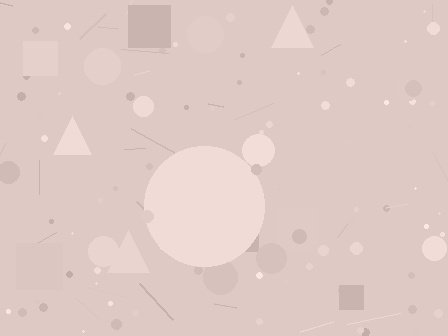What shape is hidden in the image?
A circle is hidden in the image.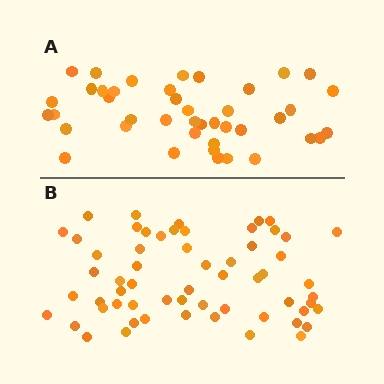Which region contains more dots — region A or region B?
Region B (the bottom region) has more dots.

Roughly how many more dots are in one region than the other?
Region B has approximately 20 more dots than region A.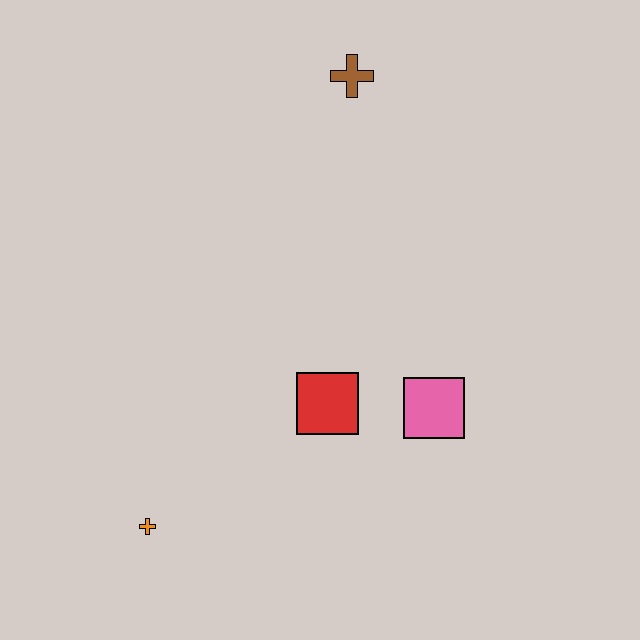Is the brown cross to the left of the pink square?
Yes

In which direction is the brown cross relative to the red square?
The brown cross is above the red square.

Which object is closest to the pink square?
The red square is closest to the pink square.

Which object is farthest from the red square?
The brown cross is farthest from the red square.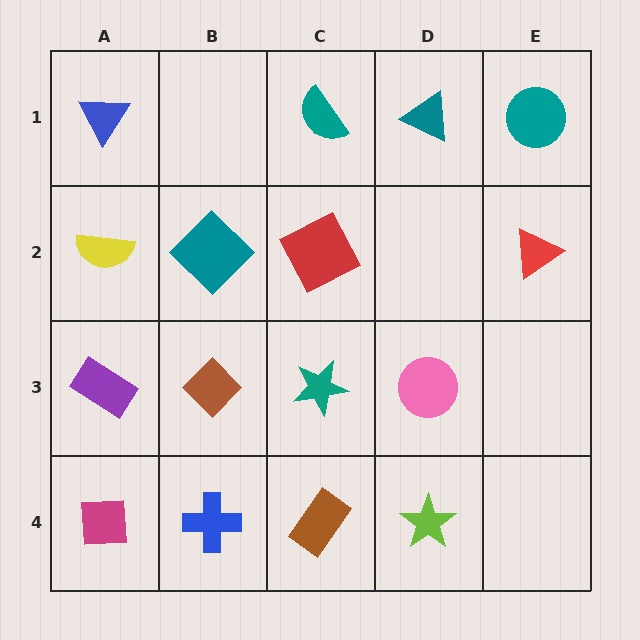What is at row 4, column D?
A lime star.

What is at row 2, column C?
A red square.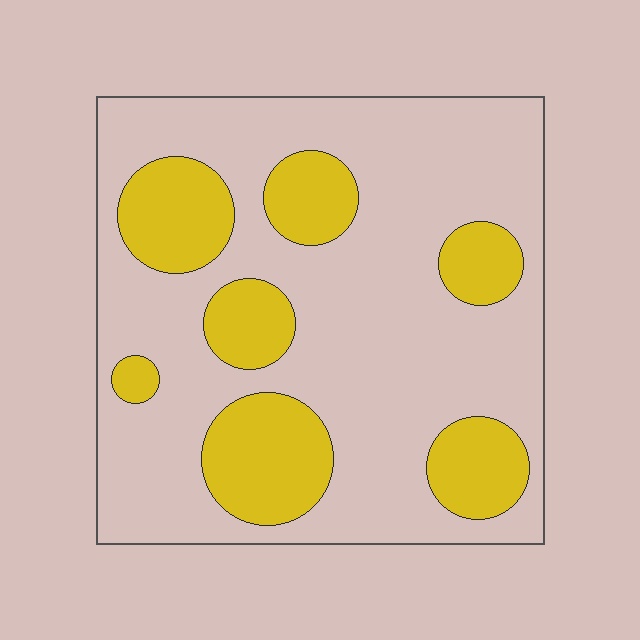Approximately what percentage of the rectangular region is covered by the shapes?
Approximately 25%.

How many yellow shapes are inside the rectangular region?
7.